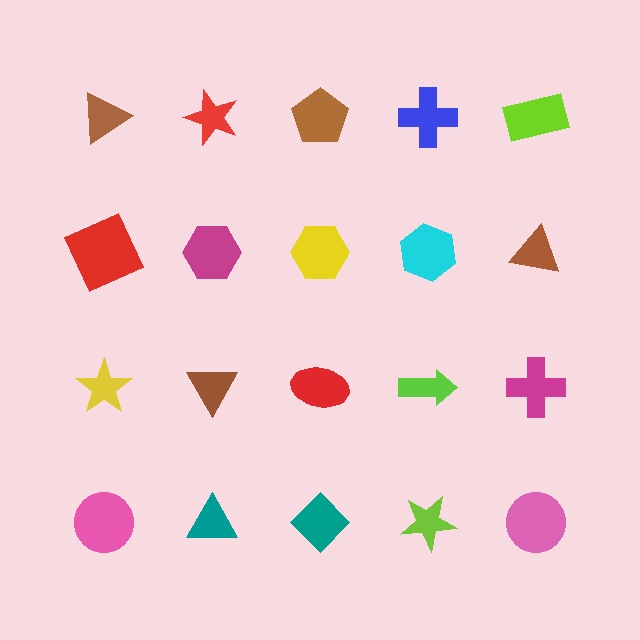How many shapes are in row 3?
5 shapes.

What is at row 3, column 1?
A yellow star.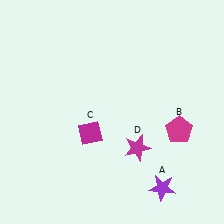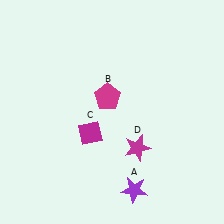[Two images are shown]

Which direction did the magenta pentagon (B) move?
The magenta pentagon (B) moved left.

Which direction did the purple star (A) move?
The purple star (A) moved left.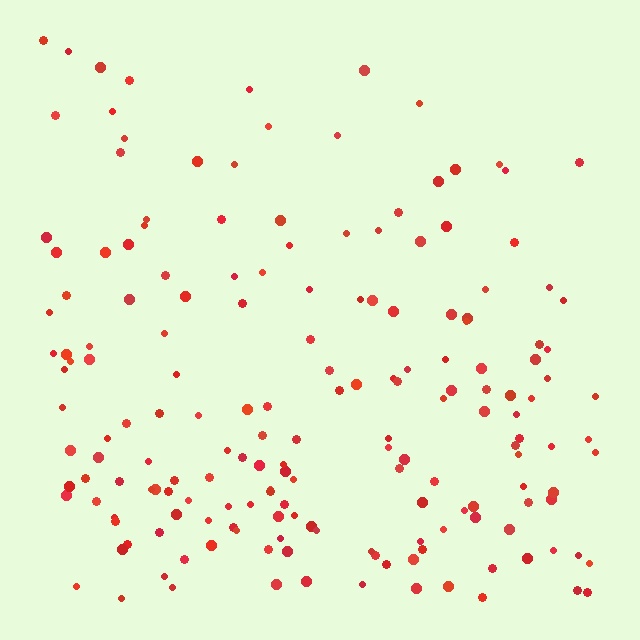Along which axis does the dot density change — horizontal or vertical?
Vertical.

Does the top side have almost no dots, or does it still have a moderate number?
Still a moderate number, just noticeably fewer than the bottom.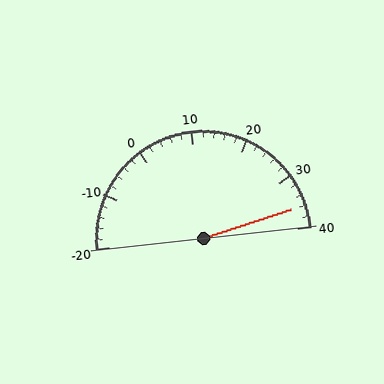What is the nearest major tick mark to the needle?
The nearest major tick mark is 40.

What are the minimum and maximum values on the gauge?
The gauge ranges from -20 to 40.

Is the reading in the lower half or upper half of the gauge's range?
The reading is in the upper half of the range (-20 to 40).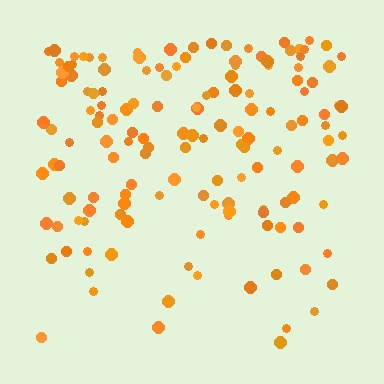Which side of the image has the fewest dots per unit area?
The bottom.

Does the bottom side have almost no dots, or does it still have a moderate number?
Still a moderate number, just noticeably fewer than the top.